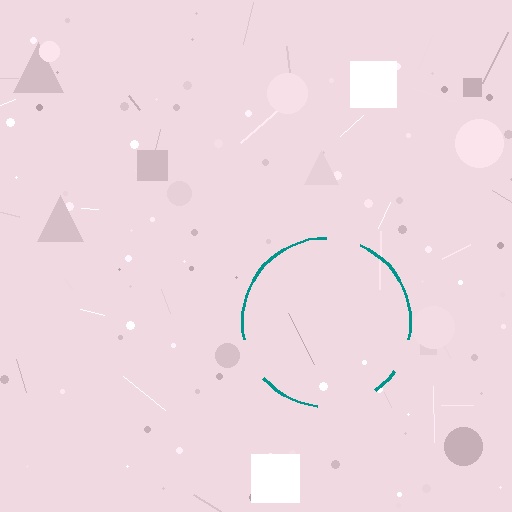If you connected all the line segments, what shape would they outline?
They would outline a circle.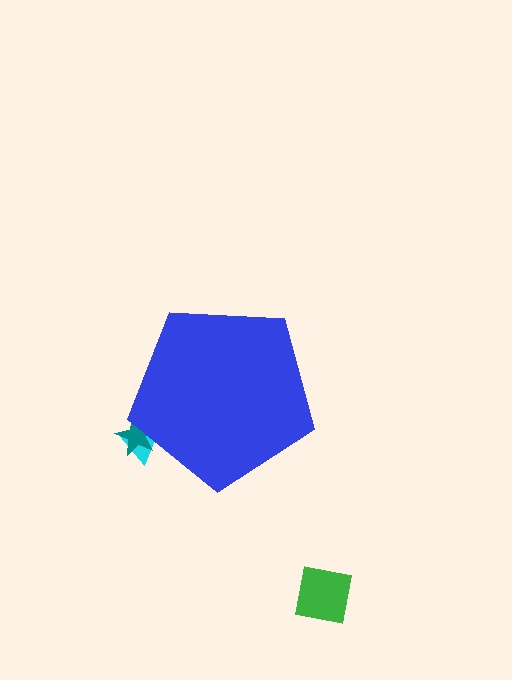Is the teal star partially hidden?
Yes, the teal star is partially hidden behind the blue pentagon.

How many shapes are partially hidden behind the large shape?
2 shapes are partially hidden.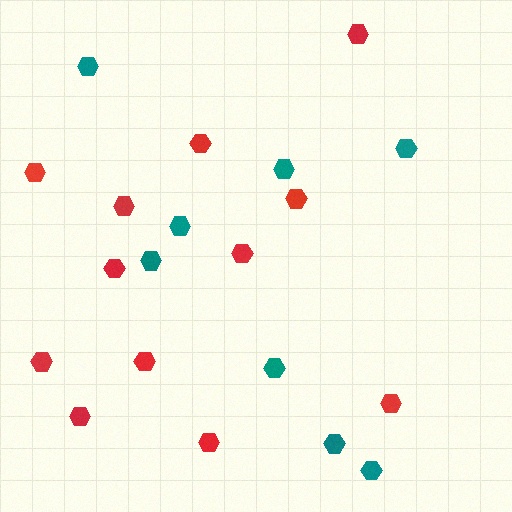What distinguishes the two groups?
There are 2 groups: one group of red hexagons (12) and one group of teal hexagons (8).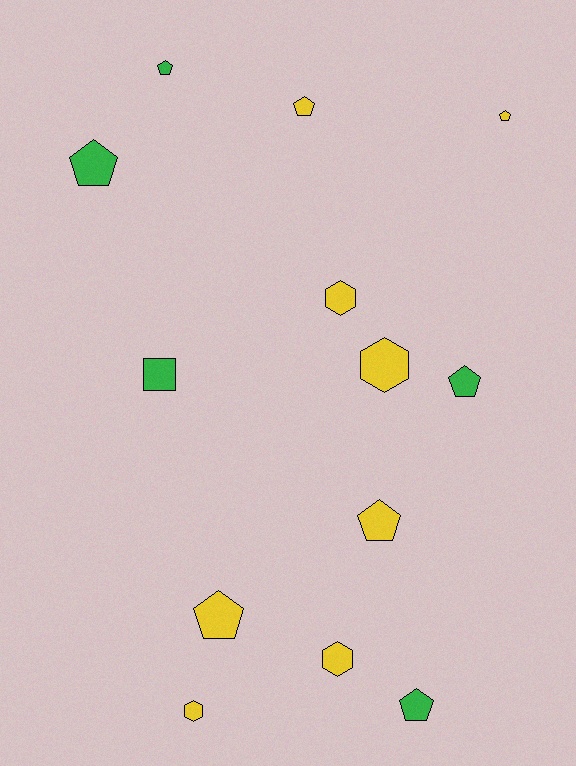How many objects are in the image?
There are 13 objects.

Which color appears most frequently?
Yellow, with 8 objects.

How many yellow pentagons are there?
There are 4 yellow pentagons.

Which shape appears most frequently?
Pentagon, with 8 objects.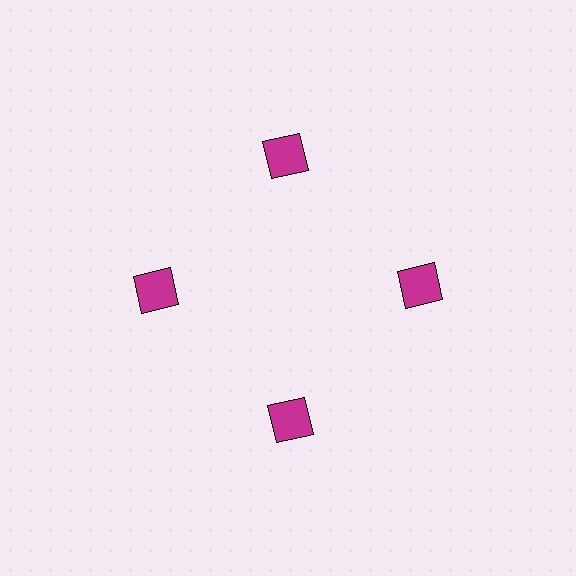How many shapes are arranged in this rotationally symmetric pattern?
There are 4 shapes, arranged in 4 groups of 1.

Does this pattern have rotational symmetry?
Yes, this pattern has 4-fold rotational symmetry. It looks the same after rotating 90 degrees around the center.